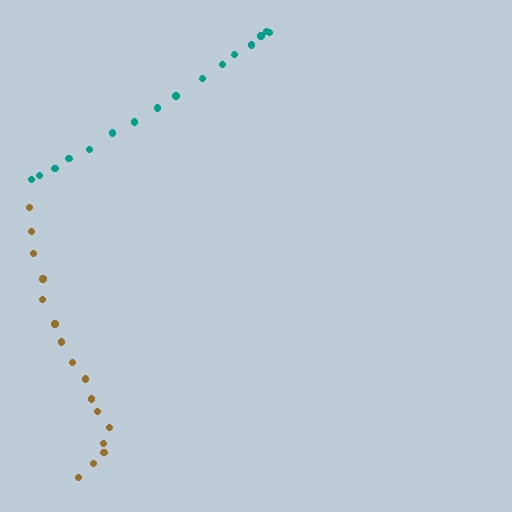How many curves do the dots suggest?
There are 2 distinct paths.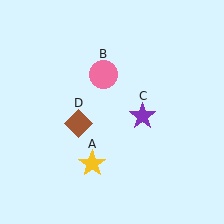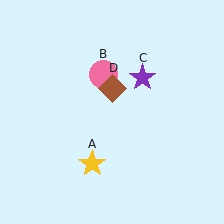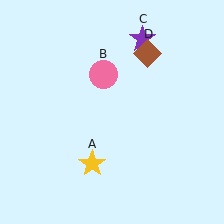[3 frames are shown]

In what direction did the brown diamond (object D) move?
The brown diamond (object D) moved up and to the right.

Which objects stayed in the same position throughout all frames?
Yellow star (object A) and pink circle (object B) remained stationary.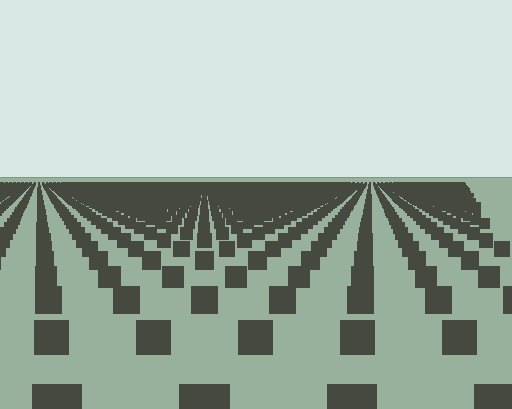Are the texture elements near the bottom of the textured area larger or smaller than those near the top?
Larger. Near the bottom, elements are closer to the viewer and appear at a bigger on-screen size.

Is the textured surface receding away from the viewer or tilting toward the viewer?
The surface is receding away from the viewer. Texture elements get smaller and denser toward the top.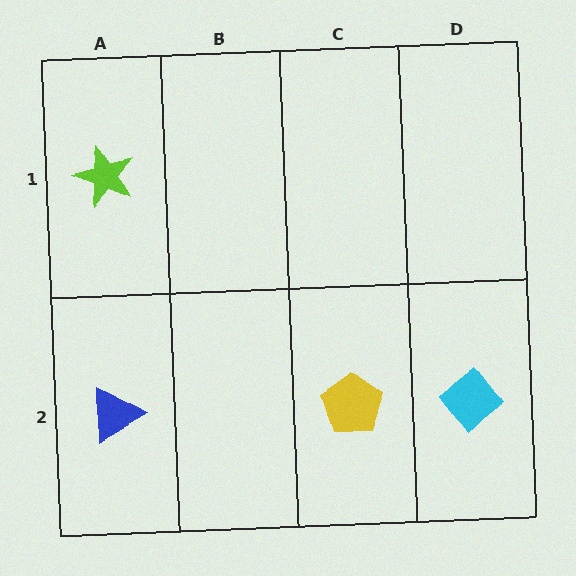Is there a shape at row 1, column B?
No, that cell is empty.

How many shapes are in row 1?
1 shape.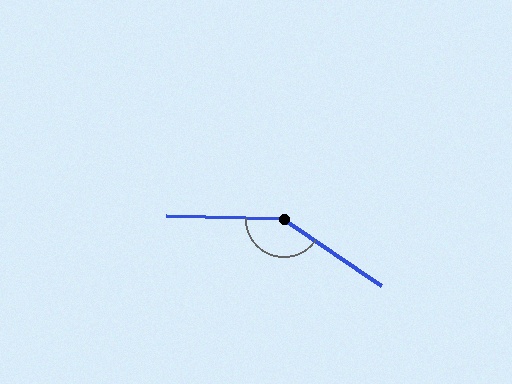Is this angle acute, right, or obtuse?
It is obtuse.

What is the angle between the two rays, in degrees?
Approximately 148 degrees.